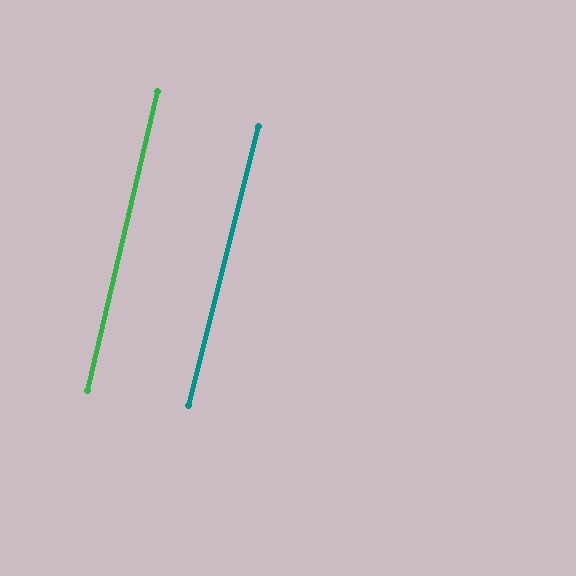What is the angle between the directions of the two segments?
Approximately 1 degree.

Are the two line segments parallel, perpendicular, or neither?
Parallel — their directions differ by only 0.9°.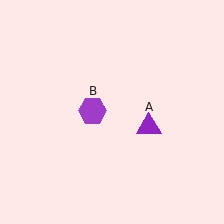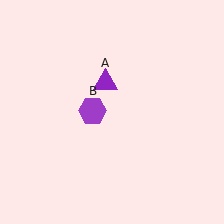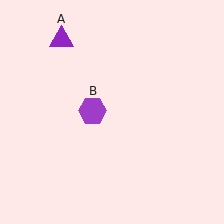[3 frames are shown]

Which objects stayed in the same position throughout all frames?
Purple hexagon (object B) remained stationary.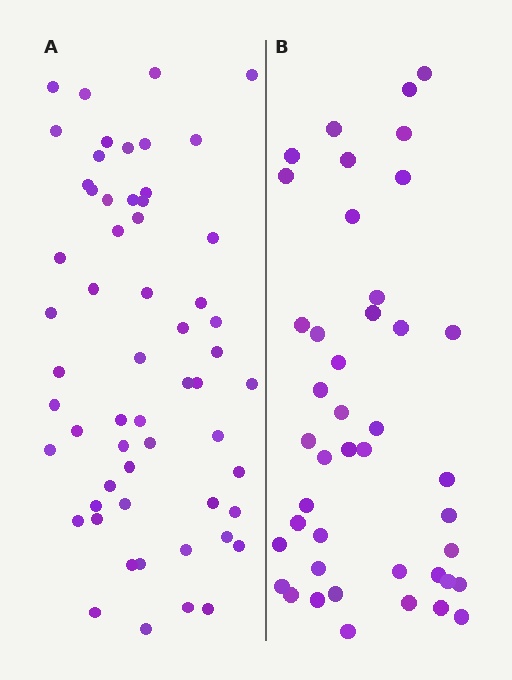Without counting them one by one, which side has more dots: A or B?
Region A (the left region) has more dots.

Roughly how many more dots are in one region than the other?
Region A has approximately 15 more dots than region B.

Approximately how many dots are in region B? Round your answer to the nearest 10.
About 40 dots. (The exact count is 43, which rounds to 40.)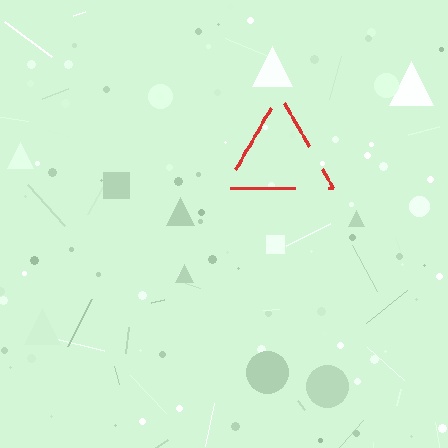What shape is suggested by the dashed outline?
The dashed outline suggests a triangle.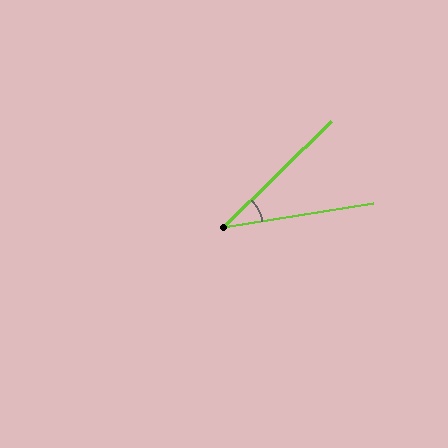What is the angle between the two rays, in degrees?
Approximately 36 degrees.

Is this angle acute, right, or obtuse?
It is acute.